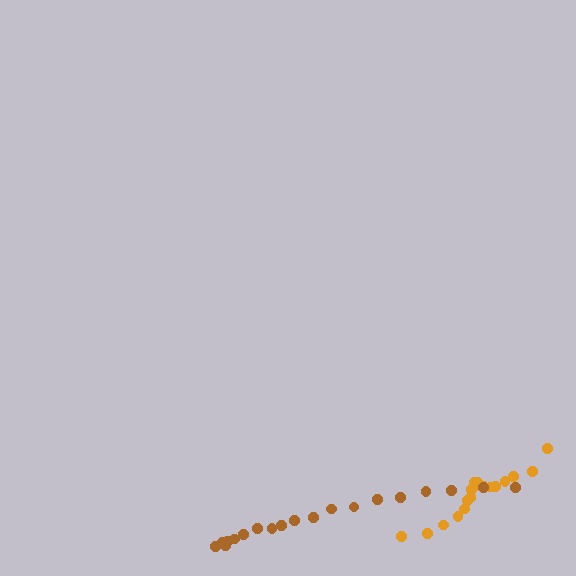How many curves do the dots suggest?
There are 2 distinct paths.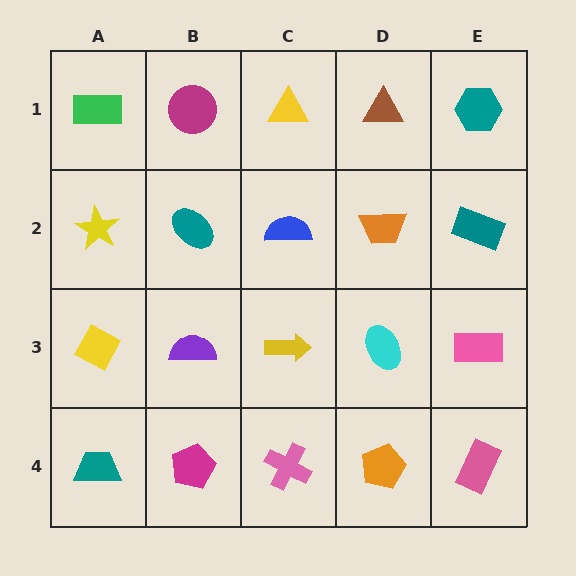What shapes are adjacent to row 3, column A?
A yellow star (row 2, column A), a teal trapezoid (row 4, column A), a purple semicircle (row 3, column B).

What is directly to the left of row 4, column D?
A pink cross.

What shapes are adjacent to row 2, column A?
A green rectangle (row 1, column A), a yellow diamond (row 3, column A), a teal ellipse (row 2, column B).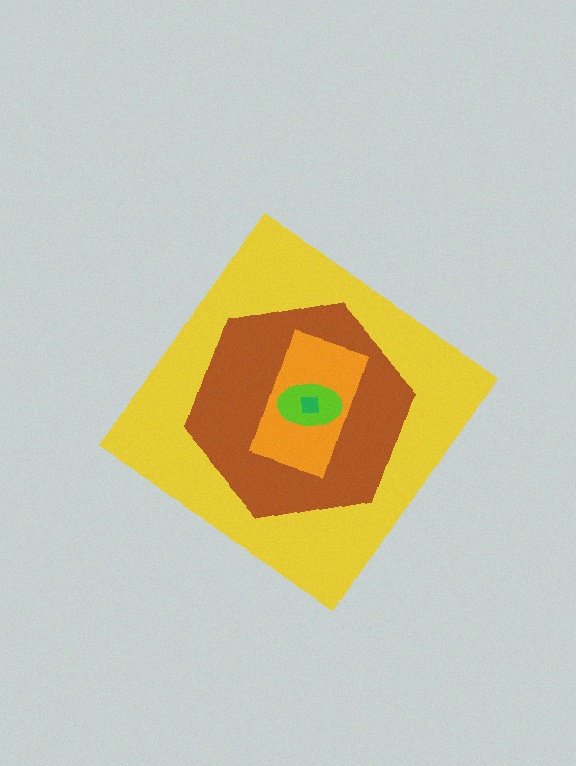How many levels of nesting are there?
5.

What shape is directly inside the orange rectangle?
The lime ellipse.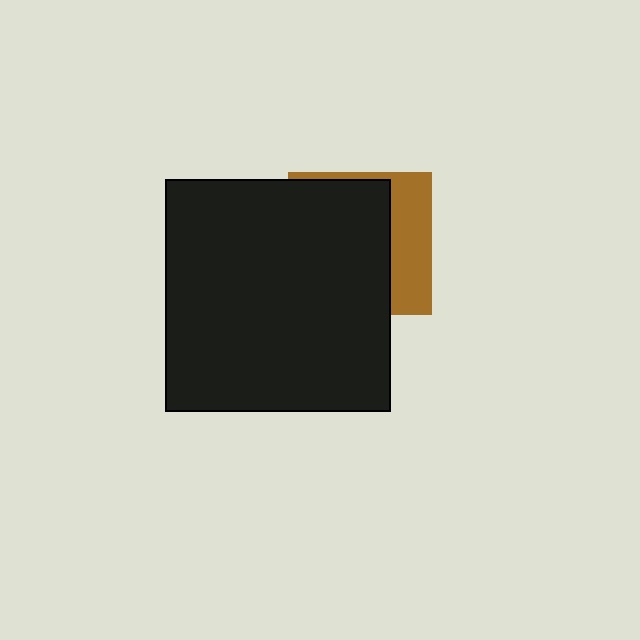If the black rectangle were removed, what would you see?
You would see the complete brown square.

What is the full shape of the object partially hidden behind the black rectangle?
The partially hidden object is a brown square.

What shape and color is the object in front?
The object in front is a black rectangle.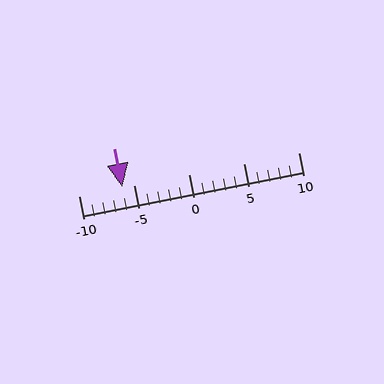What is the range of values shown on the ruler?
The ruler shows values from -10 to 10.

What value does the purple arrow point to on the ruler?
The purple arrow points to approximately -6.